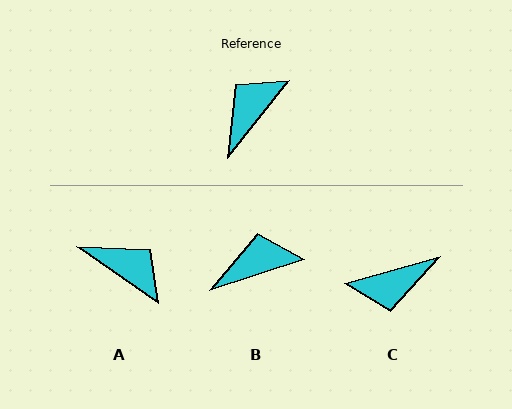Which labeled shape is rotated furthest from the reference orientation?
C, about 144 degrees away.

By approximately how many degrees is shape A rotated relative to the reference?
Approximately 86 degrees clockwise.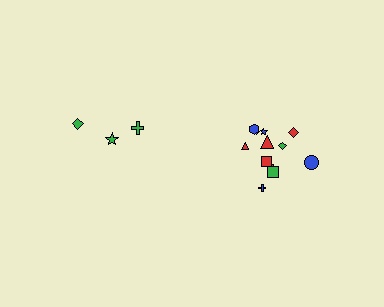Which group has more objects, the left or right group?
The right group.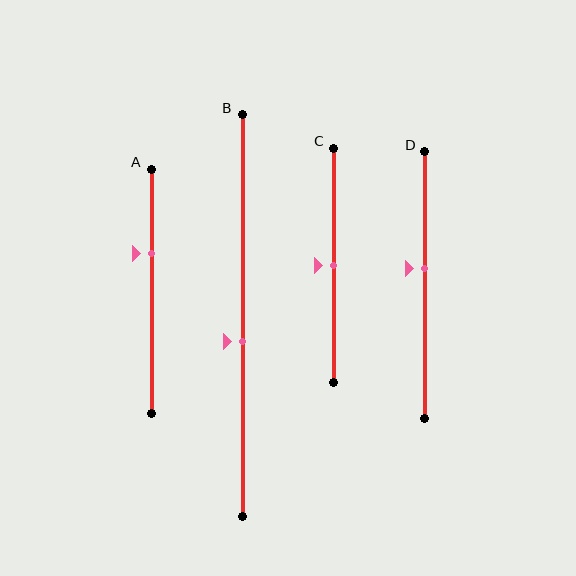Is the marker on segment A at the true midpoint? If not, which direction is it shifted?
No, the marker on segment A is shifted upward by about 16% of the segment length.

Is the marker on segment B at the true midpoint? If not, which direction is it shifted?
No, the marker on segment B is shifted downward by about 6% of the segment length.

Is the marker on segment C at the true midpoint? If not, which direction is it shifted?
Yes, the marker on segment C is at the true midpoint.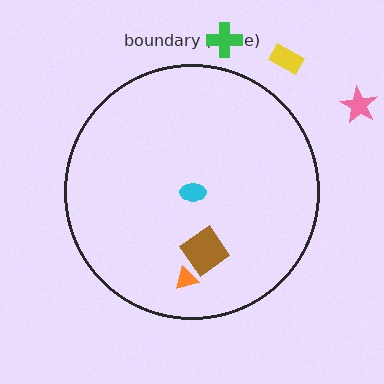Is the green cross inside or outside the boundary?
Outside.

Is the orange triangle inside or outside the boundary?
Inside.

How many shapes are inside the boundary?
3 inside, 3 outside.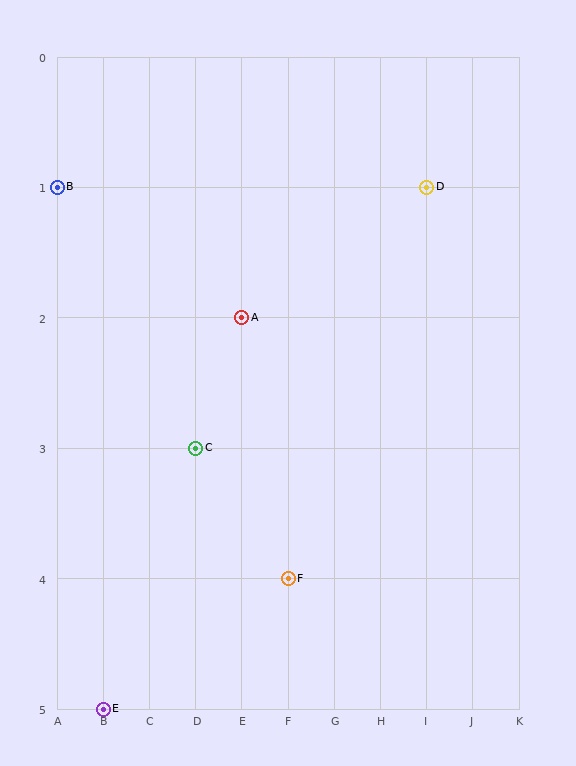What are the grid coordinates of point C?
Point C is at grid coordinates (D, 3).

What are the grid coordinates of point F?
Point F is at grid coordinates (F, 4).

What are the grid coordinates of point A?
Point A is at grid coordinates (E, 2).